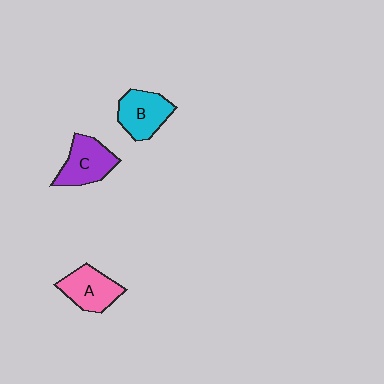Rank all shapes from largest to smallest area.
From largest to smallest: C (purple), B (cyan), A (pink).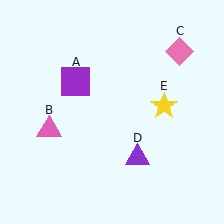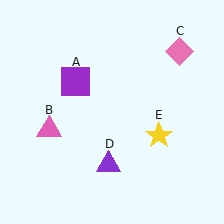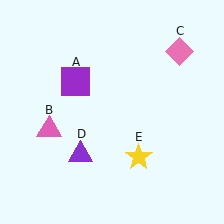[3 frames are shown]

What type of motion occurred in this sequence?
The purple triangle (object D), yellow star (object E) rotated clockwise around the center of the scene.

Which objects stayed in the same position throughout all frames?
Purple square (object A) and pink triangle (object B) and pink diamond (object C) remained stationary.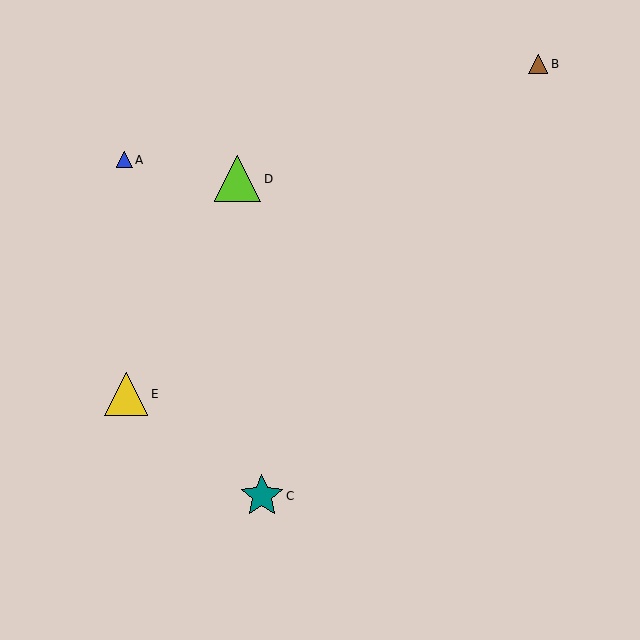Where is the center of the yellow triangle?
The center of the yellow triangle is at (126, 394).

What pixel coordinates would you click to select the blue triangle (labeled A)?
Click at (124, 160) to select the blue triangle A.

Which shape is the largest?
The lime triangle (labeled D) is the largest.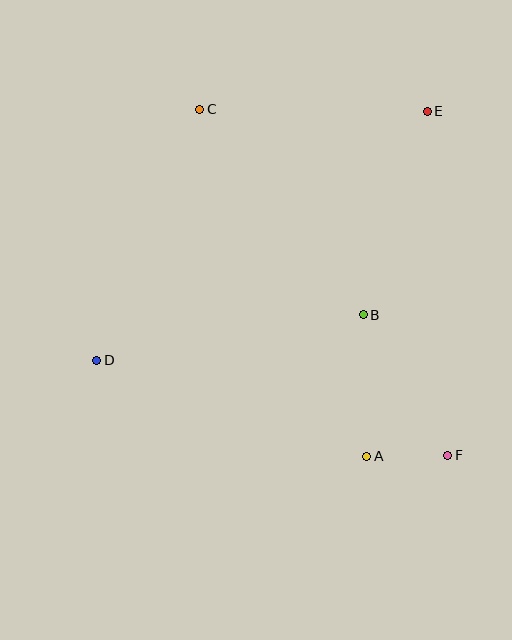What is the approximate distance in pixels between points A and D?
The distance between A and D is approximately 287 pixels.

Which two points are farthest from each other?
Points C and F are farthest from each other.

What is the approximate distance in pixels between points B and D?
The distance between B and D is approximately 270 pixels.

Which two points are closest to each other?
Points A and F are closest to each other.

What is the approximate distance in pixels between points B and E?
The distance between B and E is approximately 213 pixels.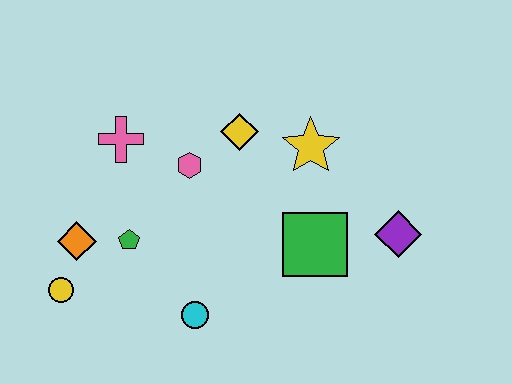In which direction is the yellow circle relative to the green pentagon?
The yellow circle is to the left of the green pentagon.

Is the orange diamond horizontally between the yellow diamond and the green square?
No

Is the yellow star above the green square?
Yes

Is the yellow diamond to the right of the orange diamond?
Yes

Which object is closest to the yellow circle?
The orange diamond is closest to the yellow circle.